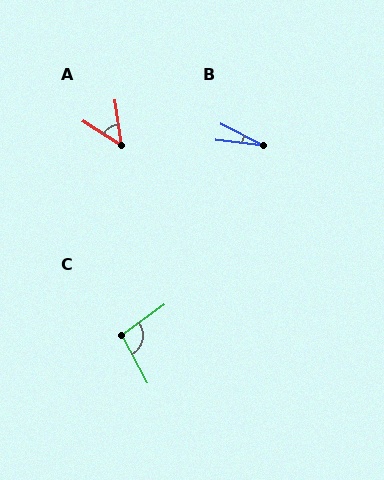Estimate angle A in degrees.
Approximately 49 degrees.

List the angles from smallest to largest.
B (20°), A (49°), C (98°).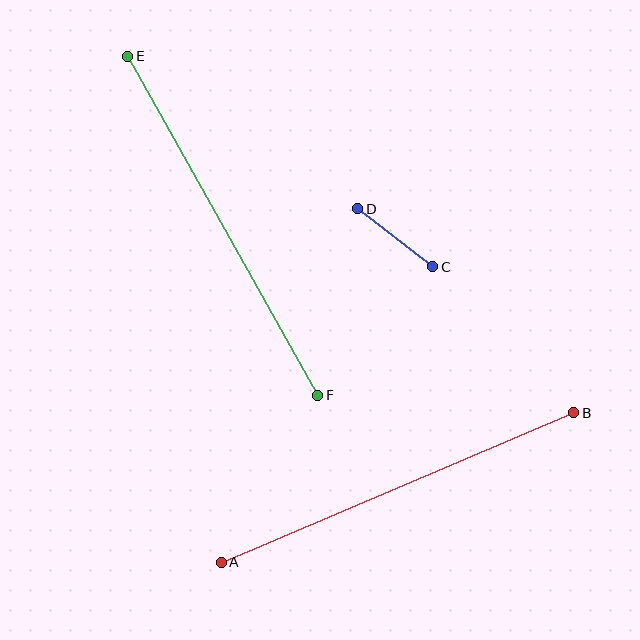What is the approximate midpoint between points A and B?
The midpoint is at approximately (398, 488) pixels.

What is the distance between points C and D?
The distance is approximately 95 pixels.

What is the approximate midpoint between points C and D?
The midpoint is at approximately (395, 238) pixels.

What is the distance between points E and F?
The distance is approximately 388 pixels.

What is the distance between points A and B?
The distance is approximately 383 pixels.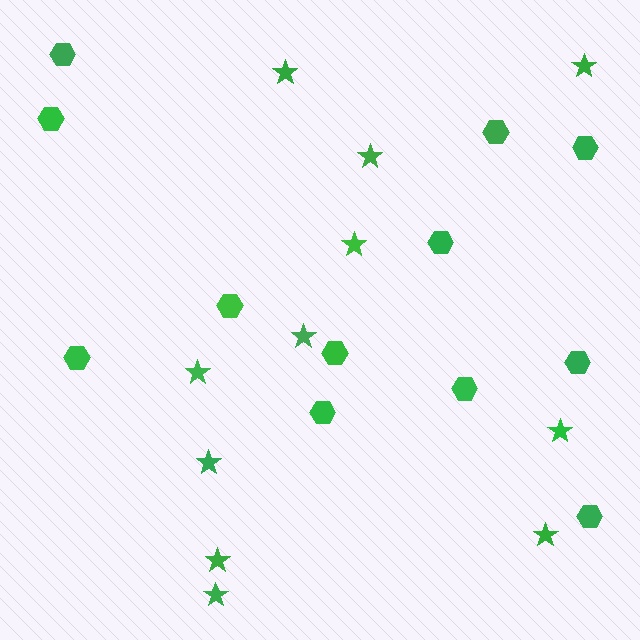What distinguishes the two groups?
There are 2 groups: one group of hexagons (12) and one group of stars (11).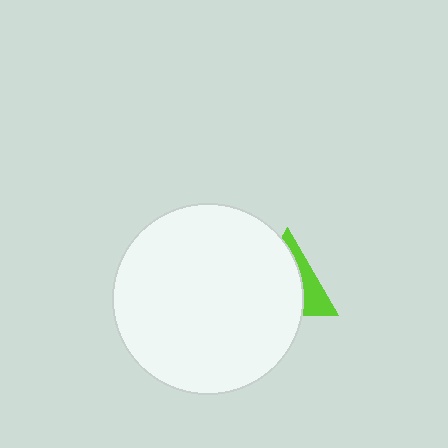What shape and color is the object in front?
The object in front is a white circle.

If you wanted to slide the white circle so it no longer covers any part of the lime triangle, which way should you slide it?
Slide it left — that is the most direct way to separate the two shapes.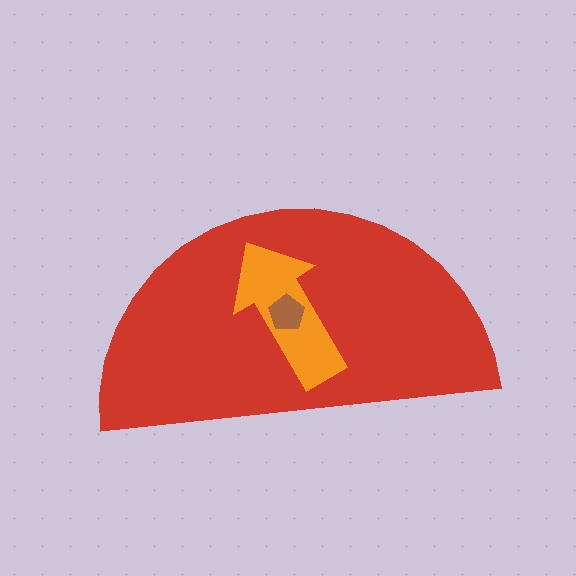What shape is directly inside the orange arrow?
The brown pentagon.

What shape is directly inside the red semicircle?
The orange arrow.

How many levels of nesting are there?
3.